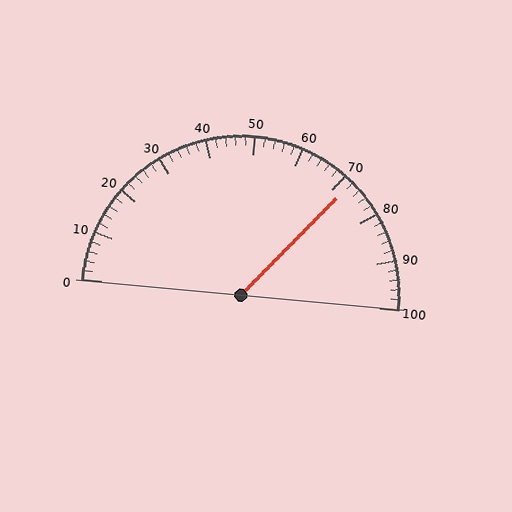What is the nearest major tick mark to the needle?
The nearest major tick mark is 70.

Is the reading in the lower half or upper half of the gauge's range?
The reading is in the upper half of the range (0 to 100).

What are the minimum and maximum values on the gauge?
The gauge ranges from 0 to 100.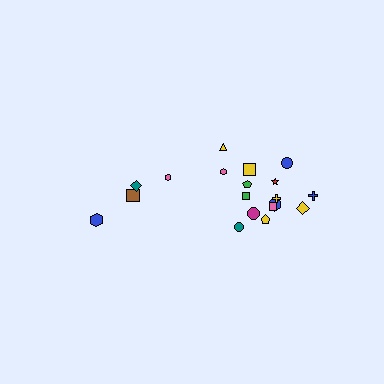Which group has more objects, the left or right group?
The right group.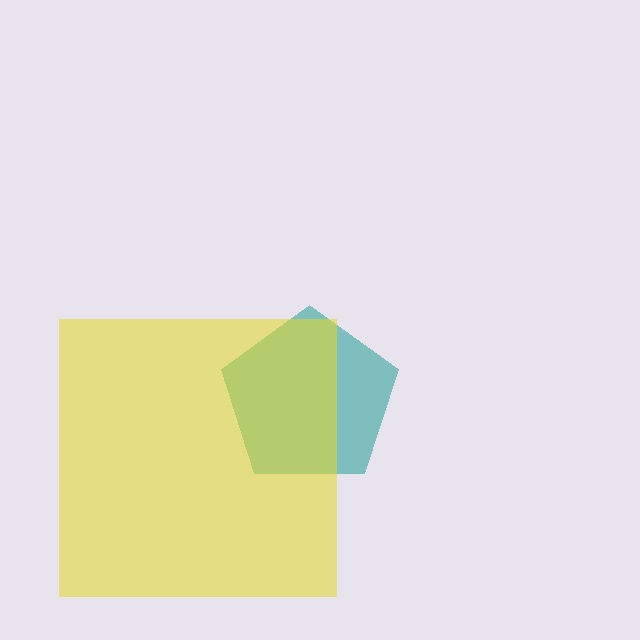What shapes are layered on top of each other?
The layered shapes are: a teal pentagon, a yellow square.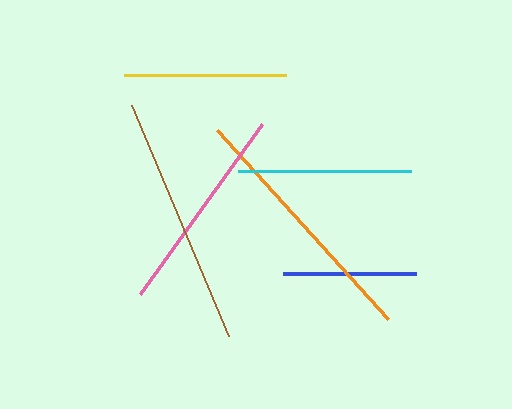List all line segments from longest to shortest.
From longest to shortest: orange, brown, pink, cyan, yellow, blue.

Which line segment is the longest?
The orange line is the longest at approximately 255 pixels.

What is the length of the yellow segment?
The yellow segment is approximately 161 pixels long.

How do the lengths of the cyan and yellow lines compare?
The cyan and yellow lines are approximately the same length.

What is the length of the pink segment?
The pink segment is approximately 209 pixels long.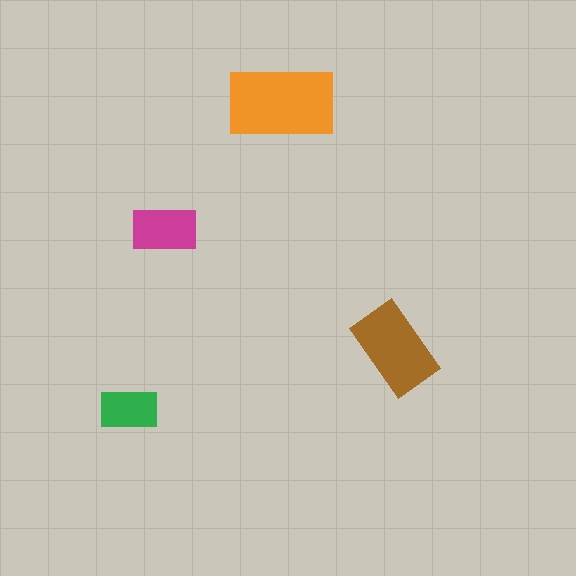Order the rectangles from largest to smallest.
the orange one, the brown one, the magenta one, the green one.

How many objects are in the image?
There are 4 objects in the image.